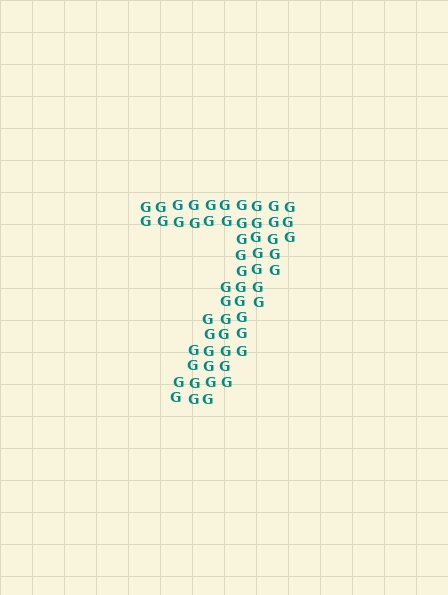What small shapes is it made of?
It is made of small letter G's.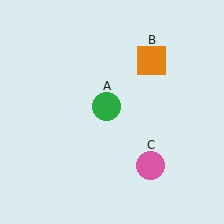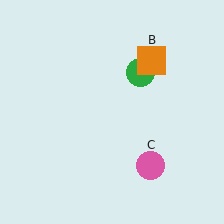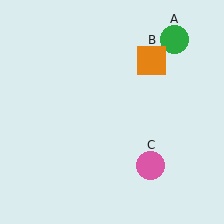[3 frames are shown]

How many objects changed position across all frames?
1 object changed position: green circle (object A).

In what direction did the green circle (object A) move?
The green circle (object A) moved up and to the right.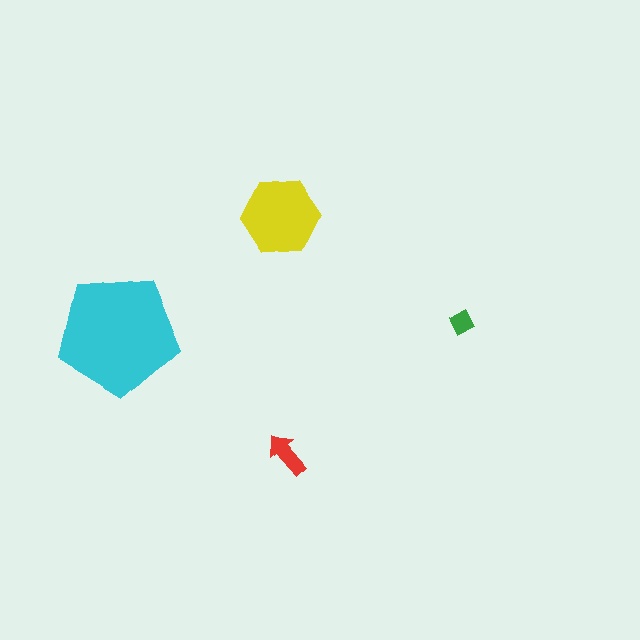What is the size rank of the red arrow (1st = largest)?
3rd.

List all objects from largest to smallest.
The cyan pentagon, the yellow hexagon, the red arrow, the green diamond.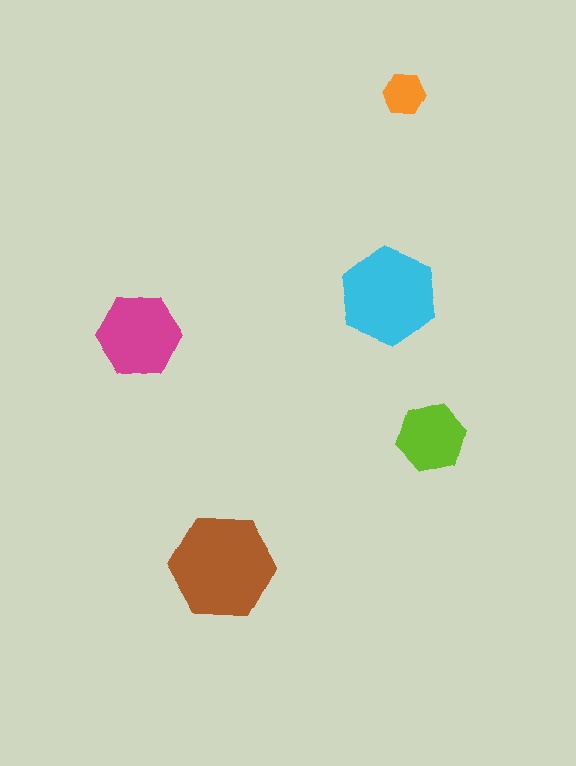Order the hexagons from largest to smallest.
the brown one, the cyan one, the magenta one, the lime one, the orange one.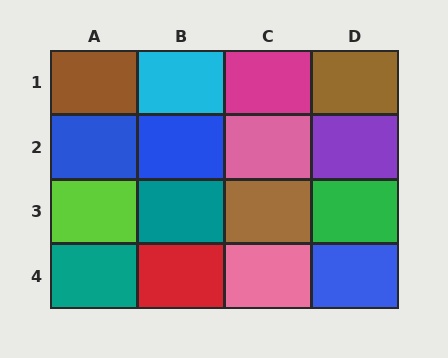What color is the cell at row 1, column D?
Brown.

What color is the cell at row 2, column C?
Pink.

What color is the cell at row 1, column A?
Brown.